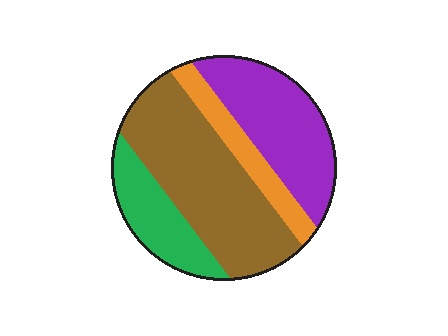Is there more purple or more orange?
Purple.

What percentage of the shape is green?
Green takes up about one sixth (1/6) of the shape.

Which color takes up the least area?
Orange, at roughly 10%.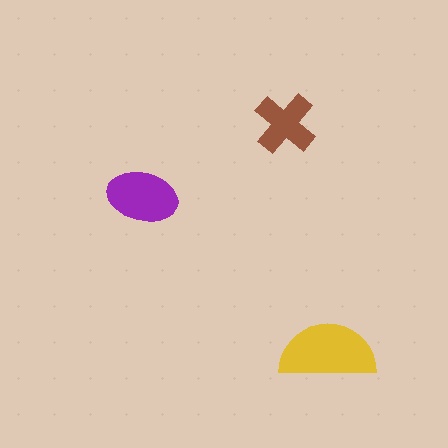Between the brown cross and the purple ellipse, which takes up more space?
The purple ellipse.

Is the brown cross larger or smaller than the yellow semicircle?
Smaller.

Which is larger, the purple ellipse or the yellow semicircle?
The yellow semicircle.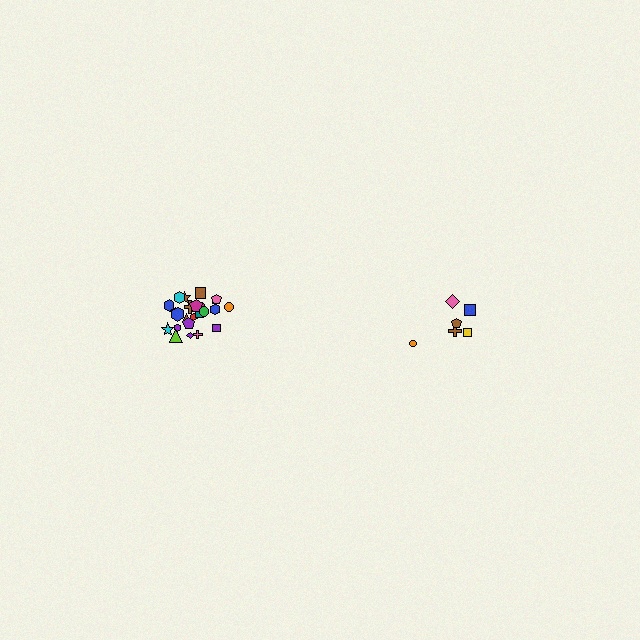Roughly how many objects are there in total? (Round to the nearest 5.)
Roughly 30 objects in total.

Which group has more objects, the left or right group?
The left group.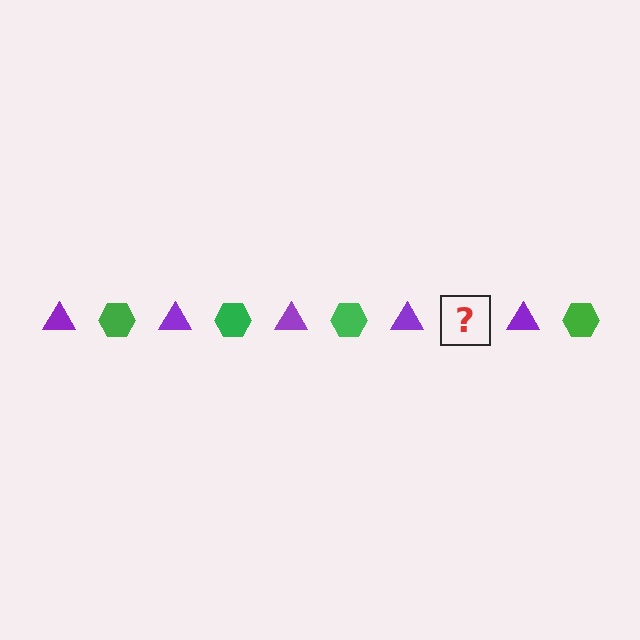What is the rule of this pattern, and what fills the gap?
The rule is that the pattern alternates between purple triangle and green hexagon. The gap should be filled with a green hexagon.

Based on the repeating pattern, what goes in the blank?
The blank should be a green hexagon.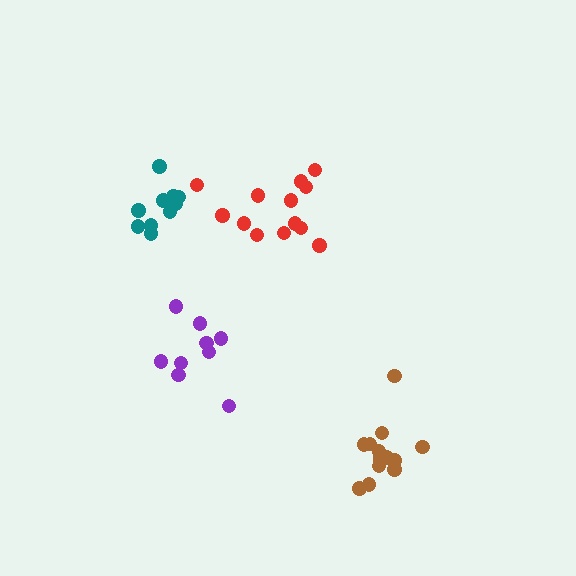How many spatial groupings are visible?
There are 4 spatial groupings.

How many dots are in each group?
Group 1: 13 dots, Group 2: 14 dots, Group 3: 9 dots, Group 4: 10 dots (46 total).